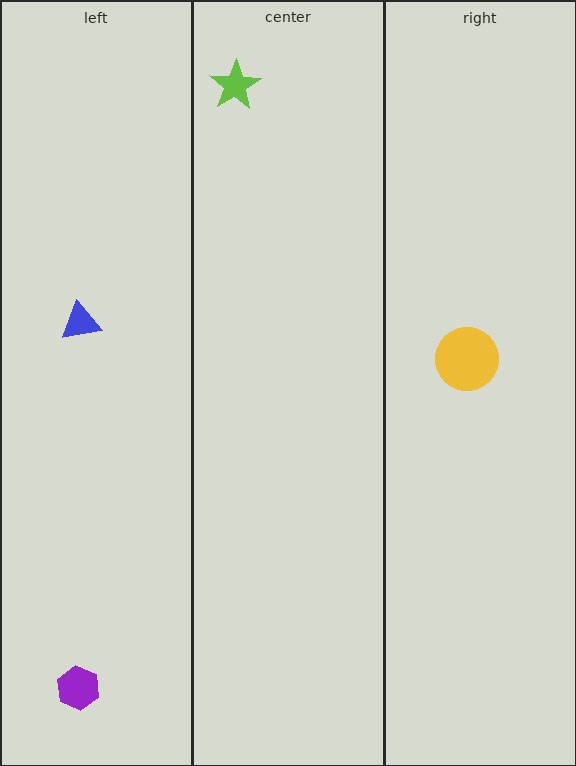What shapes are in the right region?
The yellow circle.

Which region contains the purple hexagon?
The left region.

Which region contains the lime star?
The center region.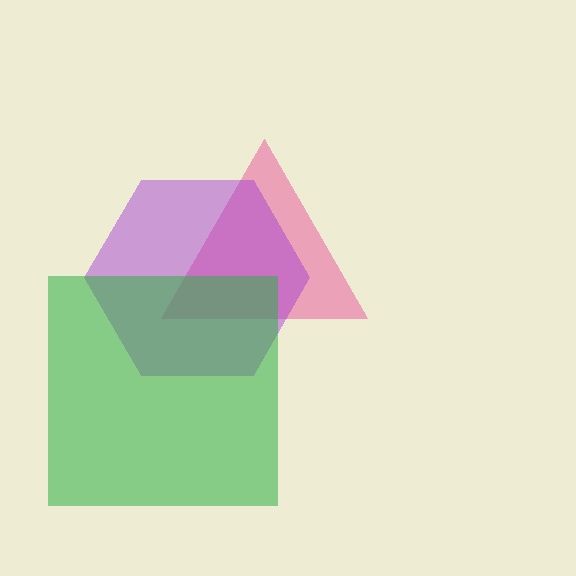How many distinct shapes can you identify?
There are 3 distinct shapes: a pink triangle, a purple hexagon, a green square.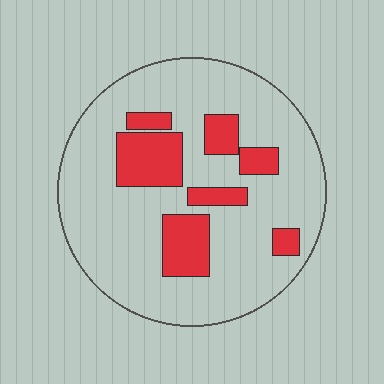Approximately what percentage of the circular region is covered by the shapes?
Approximately 20%.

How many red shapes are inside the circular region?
7.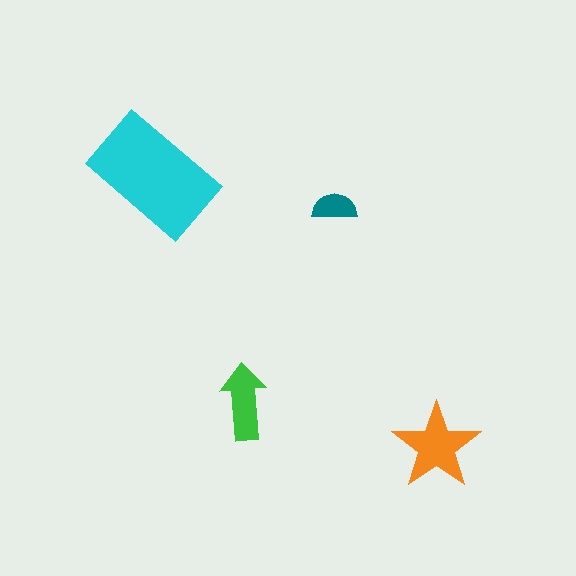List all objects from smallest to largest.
The teal semicircle, the green arrow, the orange star, the cyan rectangle.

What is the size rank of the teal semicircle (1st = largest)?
4th.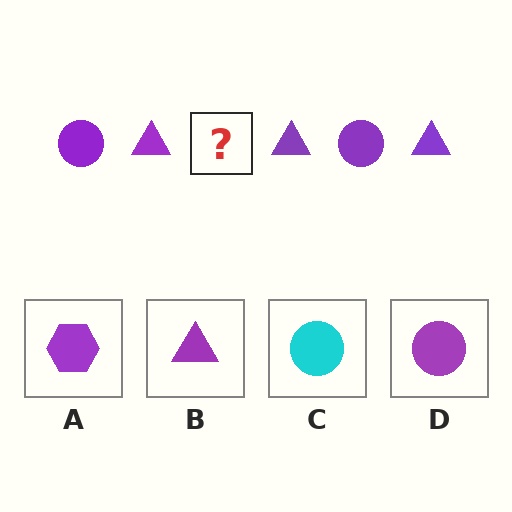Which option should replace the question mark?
Option D.